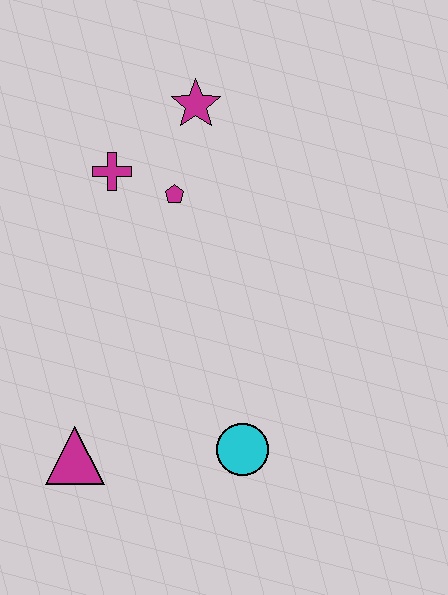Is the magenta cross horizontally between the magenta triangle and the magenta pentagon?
Yes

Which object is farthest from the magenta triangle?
The magenta star is farthest from the magenta triangle.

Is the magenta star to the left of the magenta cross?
No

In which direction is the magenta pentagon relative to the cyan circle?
The magenta pentagon is above the cyan circle.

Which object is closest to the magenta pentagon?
The magenta cross is closest to the magenta pentagon.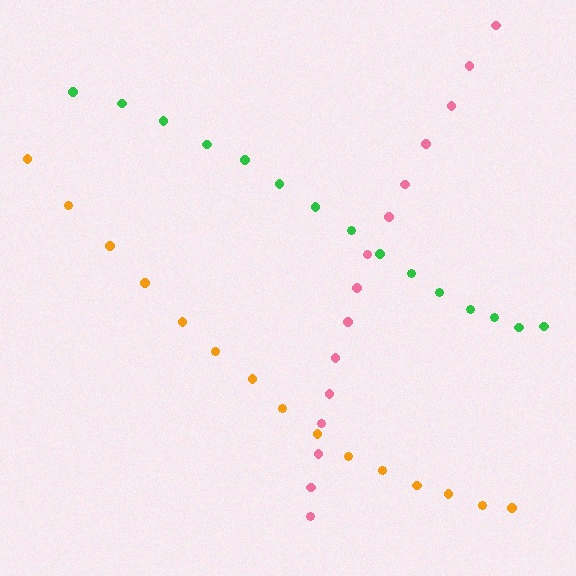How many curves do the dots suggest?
There are 3 distinct paths.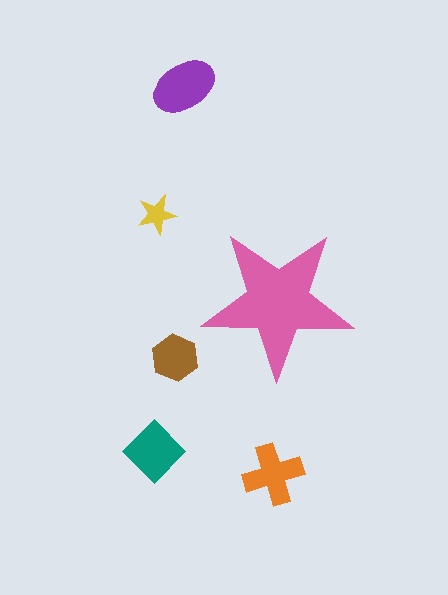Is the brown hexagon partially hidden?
No, the brown hexagon is fully visible.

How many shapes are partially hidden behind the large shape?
0 shapes are partially hidden.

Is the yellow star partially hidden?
No, the yellow star is fully visible.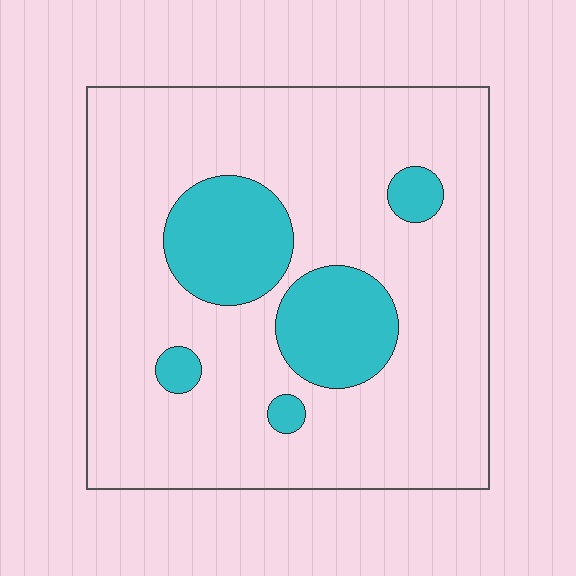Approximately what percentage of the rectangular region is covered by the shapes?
Approximately 20%.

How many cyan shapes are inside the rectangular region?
5.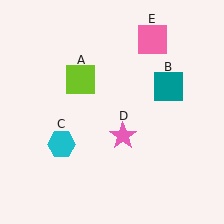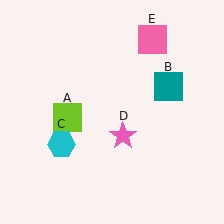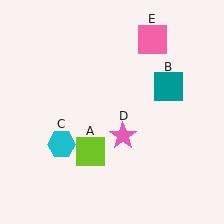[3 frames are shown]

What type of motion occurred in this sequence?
The lime square (object A) rotated counterclockwise around the center of the scene.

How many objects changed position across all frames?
1 object changed position: lime square (object A).